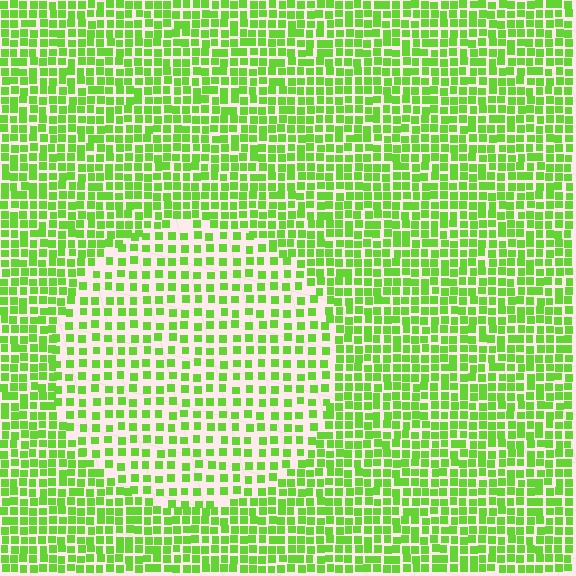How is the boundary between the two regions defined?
The boundary is defined by a change in element density (approximately 1.8x ratio). All elements are the same color, size, and shape.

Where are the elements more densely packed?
The elements are more densely packed outside the circle boundary.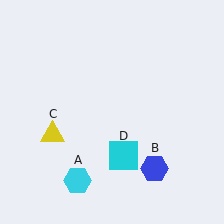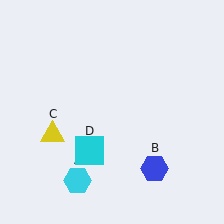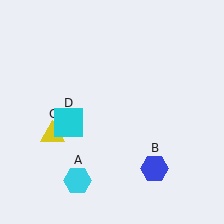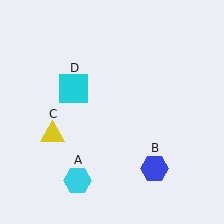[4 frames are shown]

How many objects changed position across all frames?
1 object changed position: cyan square (object D).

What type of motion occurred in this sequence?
The cyan square (object D) rotated clockwise around the center of the scene.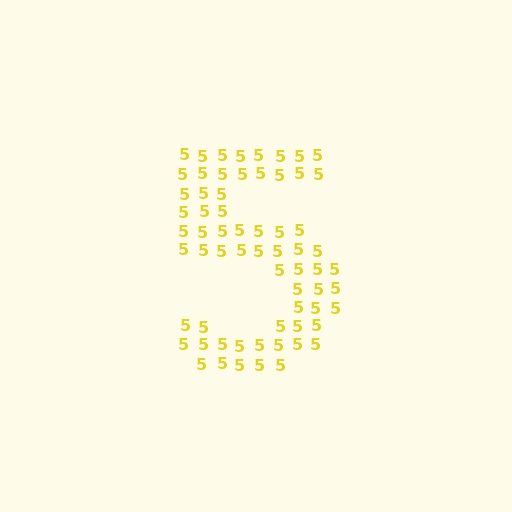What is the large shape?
The large shape is the digit 5.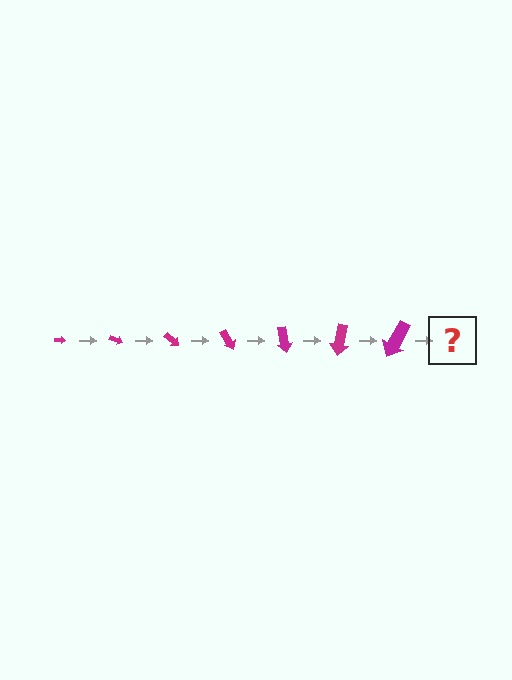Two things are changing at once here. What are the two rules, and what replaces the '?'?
The two rules are that the arrow grows larger each step and it rotates 20 degrees each step. The '?' should be an arrow, larger than the previous one and rotated 140 degrees from the start.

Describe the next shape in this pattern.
It should be an arrow, larger than the previous one and rotated 140 degrees from the start.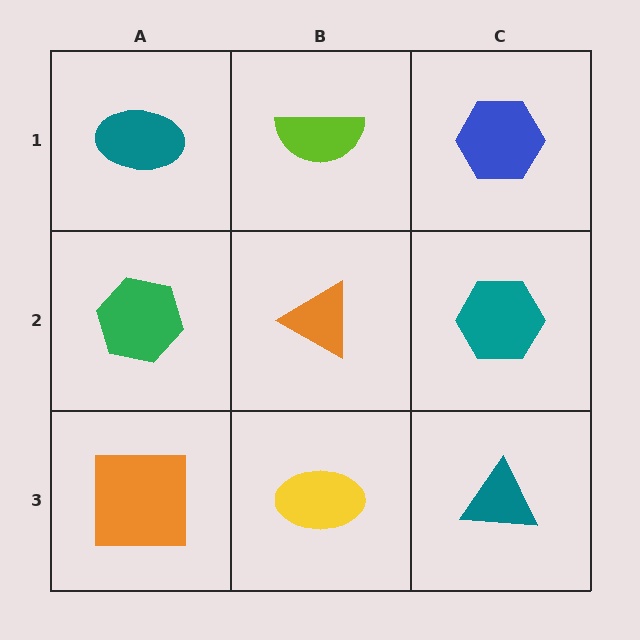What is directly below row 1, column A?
A green hexagon.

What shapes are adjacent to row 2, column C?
A blue hexagon (row 1, column C), a teal triangle (row 3, column C), an orange triangle (row 2, column B).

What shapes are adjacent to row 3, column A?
A green hexagon (row 2, column A), a yellow ellipse (row 3, column B).